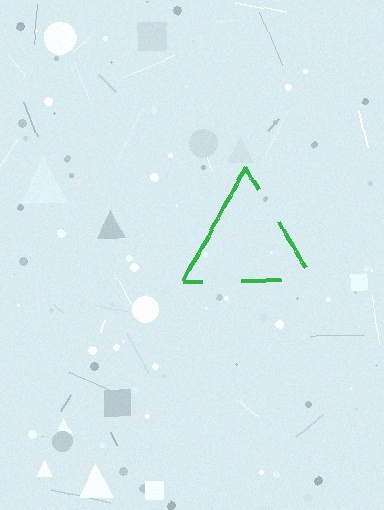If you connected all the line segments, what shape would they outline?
They would outline a triangle.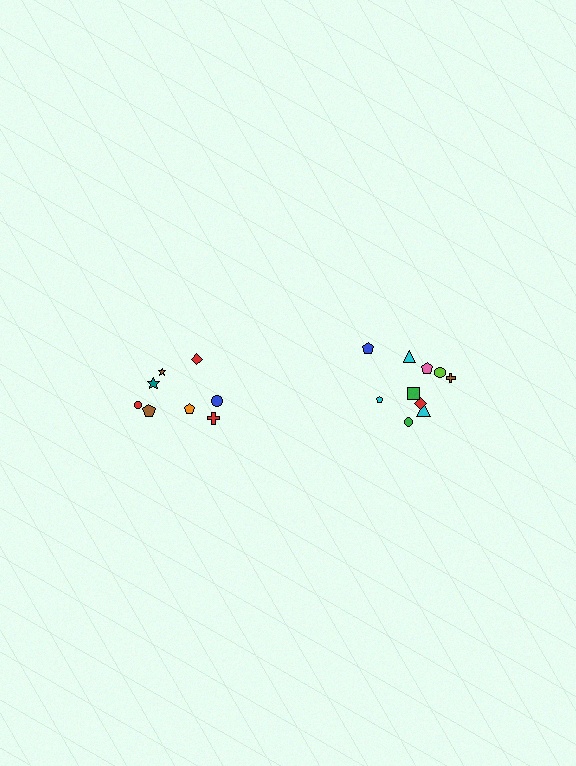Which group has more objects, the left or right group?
The right group.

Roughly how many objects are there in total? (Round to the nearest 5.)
Roughly 20 objects in total.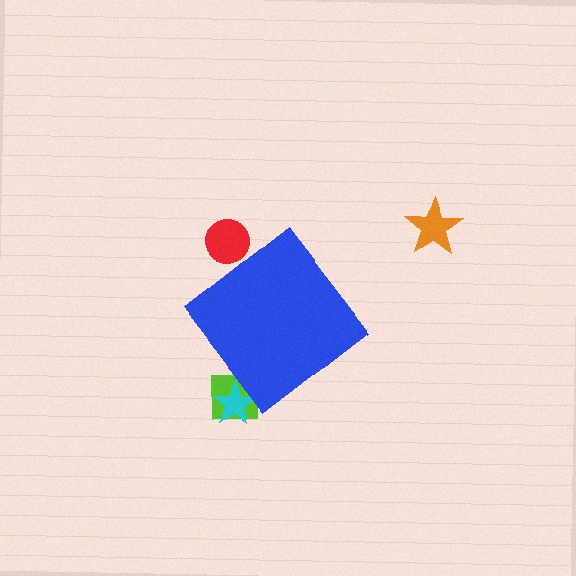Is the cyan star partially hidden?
Yes, the cyan star is partially hidden behind the blue diamond.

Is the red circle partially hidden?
Yes, the red circle is partially hidden behind the blue diamond.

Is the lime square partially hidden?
Yes, the lime square is partially hidden behind the blue diamond.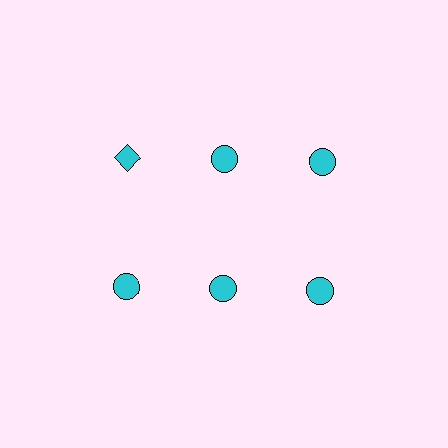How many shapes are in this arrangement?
There are 6 shapes arranged in a grid pattern.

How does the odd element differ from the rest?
It has a different shape: diamond instead of circle.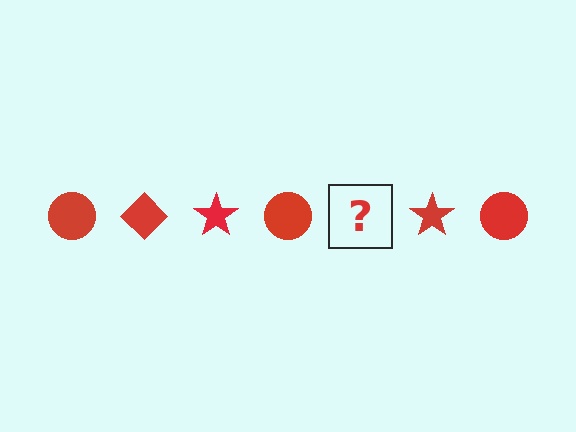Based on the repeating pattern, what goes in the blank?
The blank should be a red diamond.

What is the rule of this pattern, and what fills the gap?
The rule is that the pattern cycles through circle, diamond, star shapes in red. The gap should be filled with a red diamond.